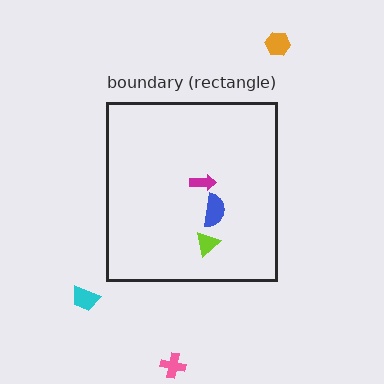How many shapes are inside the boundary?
3 inside, 3 outside.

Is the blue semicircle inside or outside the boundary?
Inside.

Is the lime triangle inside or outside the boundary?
Inside.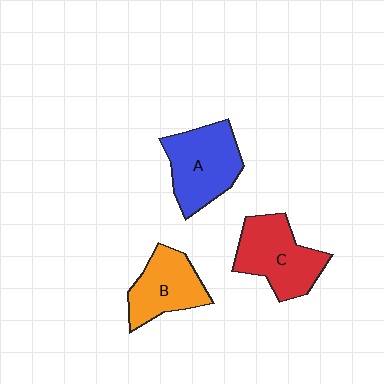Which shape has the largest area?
Shape A (blue).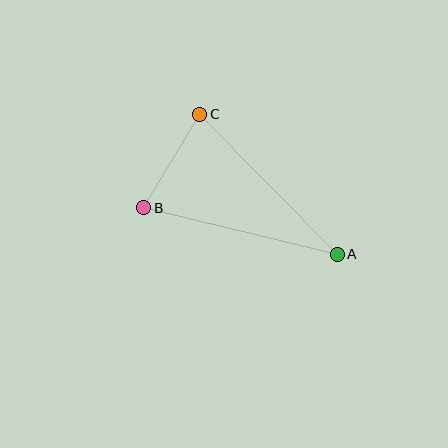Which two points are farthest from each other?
Points A and B are farthest from each other.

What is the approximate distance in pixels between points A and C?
The distance between A and C is approximately 196 pixels.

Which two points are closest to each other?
Points B and C are closest to each other.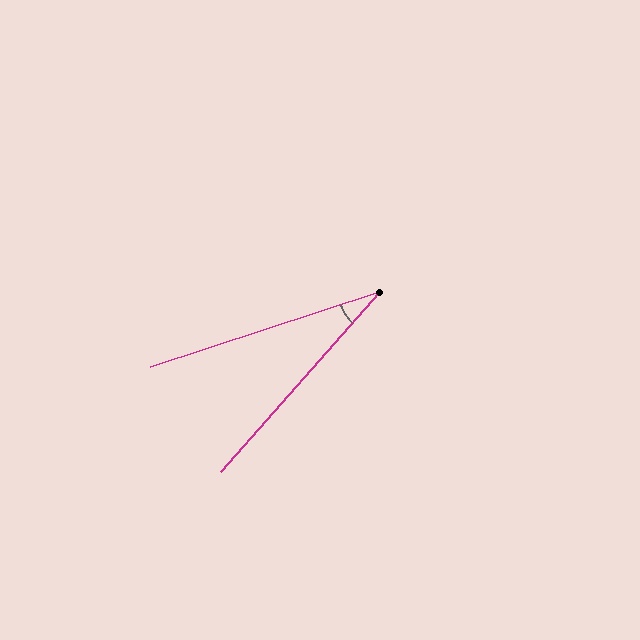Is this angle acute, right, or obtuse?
It is acute.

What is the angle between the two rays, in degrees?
Approximately 30 degrees.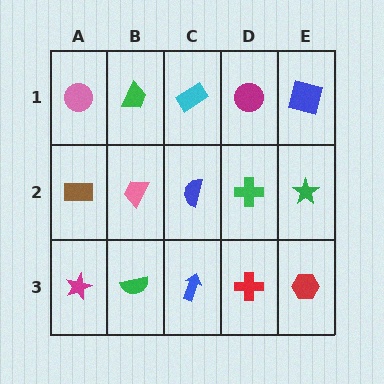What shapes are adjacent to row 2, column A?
A pink circle (row 1, column A), a magenta star (row 3, column A), a pink trapezoid (row 2, column B).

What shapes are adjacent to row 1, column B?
A pink trapezoid (row 2, column B), a pink circle (row 1, column A), a cyan rectangle (row 1, column C).